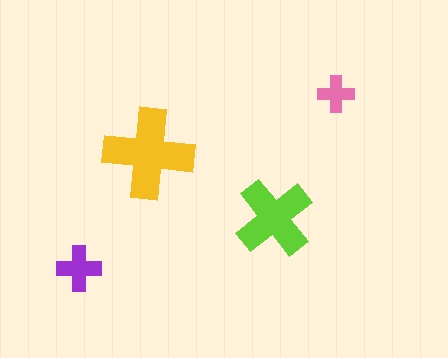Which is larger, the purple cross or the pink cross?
The purple one.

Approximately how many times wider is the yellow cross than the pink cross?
About 2.5 times wider.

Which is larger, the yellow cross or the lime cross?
The yellow one.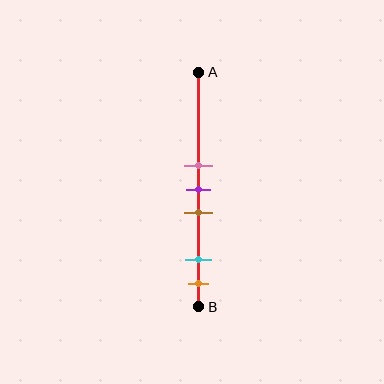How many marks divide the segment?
There are 5 marks dividing the segment.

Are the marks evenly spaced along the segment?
No, the marks are not evenly spaced.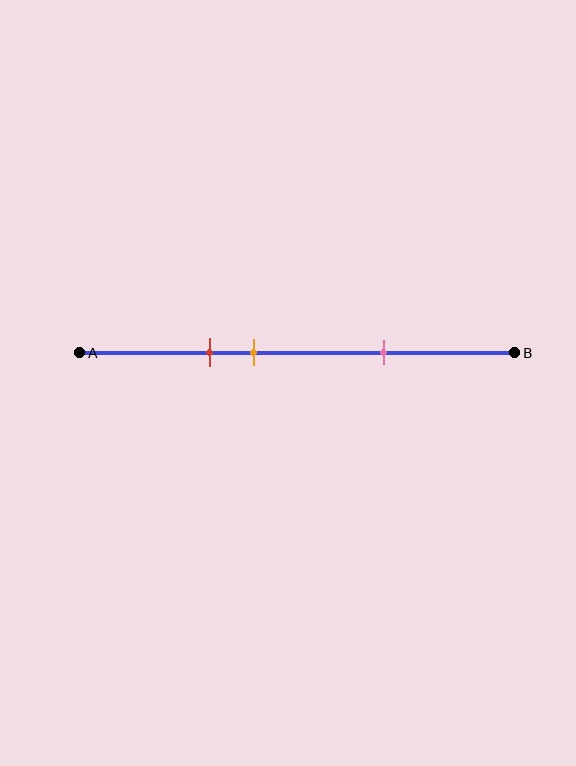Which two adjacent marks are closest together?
The red and orange marks are the closest adjacent pair.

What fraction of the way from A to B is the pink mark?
The pink mark is approximately 70% (0.7) of the way from A to B.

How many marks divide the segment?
There are 3 marks dividing the segment.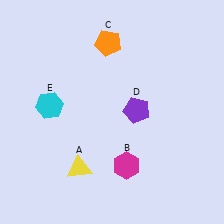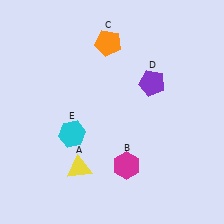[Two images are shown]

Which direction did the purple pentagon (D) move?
The purple pentagon (D) moved up.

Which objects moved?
The objects that moved are: the purple pentagon (D), the cyan hexagon (E).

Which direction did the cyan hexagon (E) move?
The cyan hexagon (E) moved down.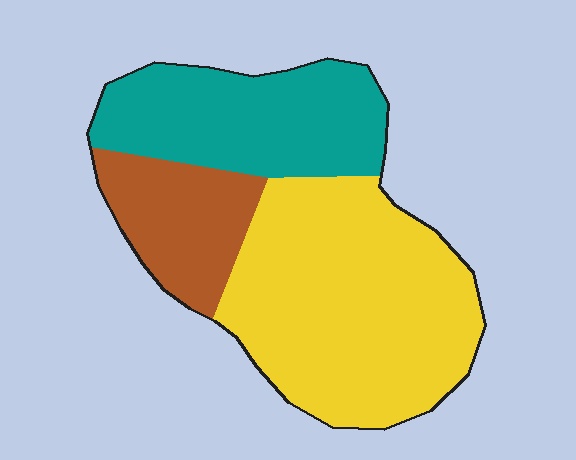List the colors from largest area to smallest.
From largest to smallest: yellow, teal, brown.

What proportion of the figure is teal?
Teal covers 30% of the figure.